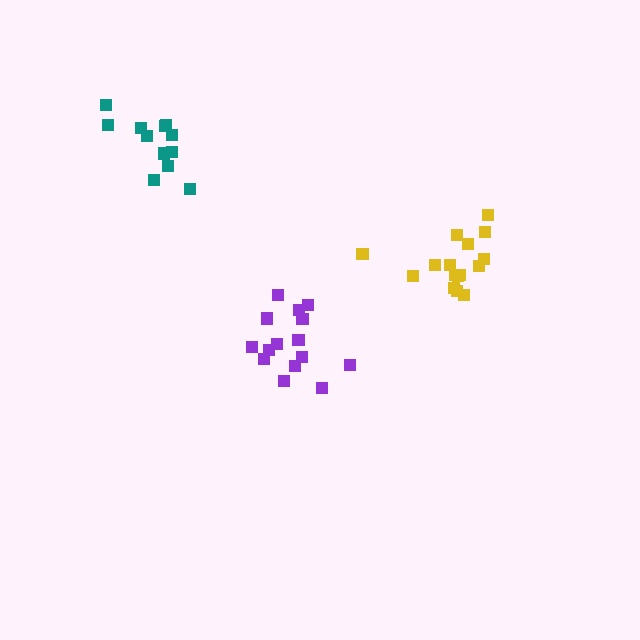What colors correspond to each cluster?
The clusters are colored: teal, yellow, purple.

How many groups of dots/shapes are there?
There are 3 groups.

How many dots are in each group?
Group 1: 12 dots, Group 2: 16 dots, Group 3: 15 dots (43 total).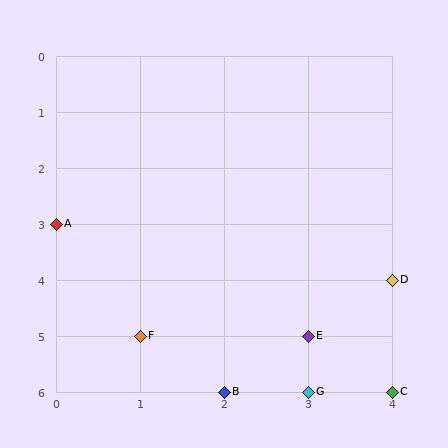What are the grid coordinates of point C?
Point C is at grid coordinates (4, 6).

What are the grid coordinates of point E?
Point E is at grid coordinates (3, 5).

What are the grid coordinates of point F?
Point F is at grid coordinates (1, 5).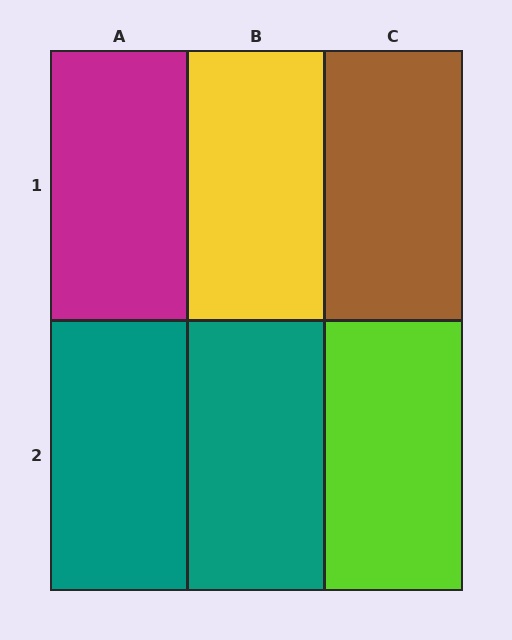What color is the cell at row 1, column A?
Magenta.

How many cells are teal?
2 cells are teal.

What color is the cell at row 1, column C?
Brown.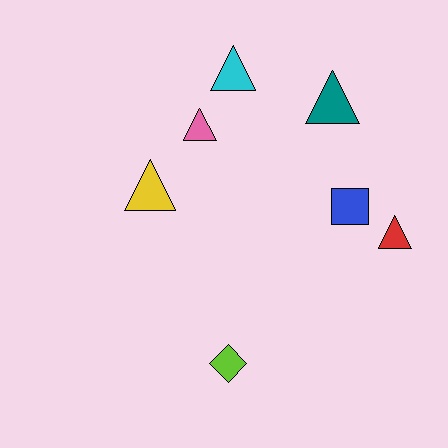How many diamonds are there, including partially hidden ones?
There is 1 diamond.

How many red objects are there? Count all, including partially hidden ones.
There is 1 red object.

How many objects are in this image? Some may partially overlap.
There are 7 objects.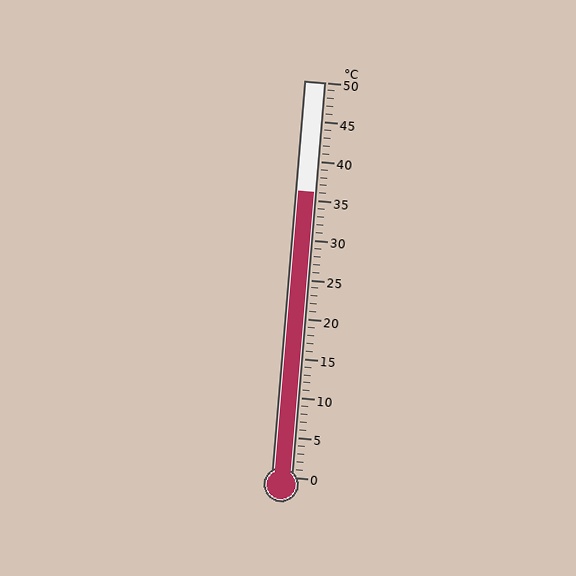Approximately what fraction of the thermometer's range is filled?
The thermometer is filled to approximately 70% of its range.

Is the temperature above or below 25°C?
The temperature is above 25°C.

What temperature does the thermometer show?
The thermometer shows approximately 36°C.